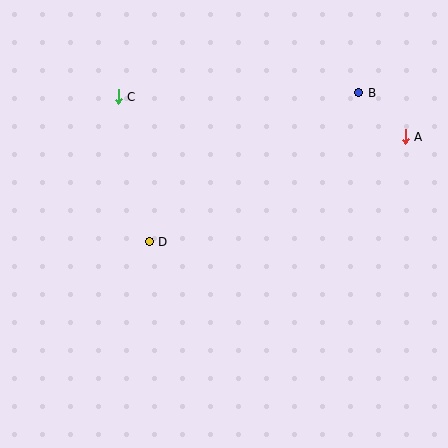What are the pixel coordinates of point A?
Point A is at (405, 137).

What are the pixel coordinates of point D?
Point D is at (149, 242).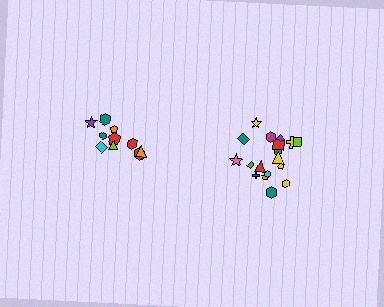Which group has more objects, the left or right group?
The right group.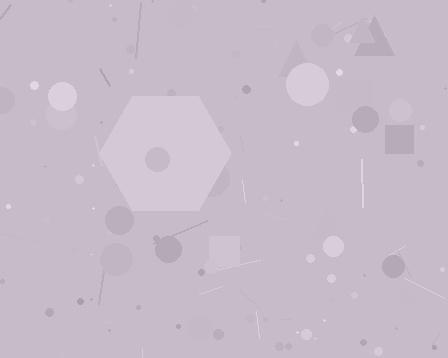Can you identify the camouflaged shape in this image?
The camouflaged shape is a hexagon.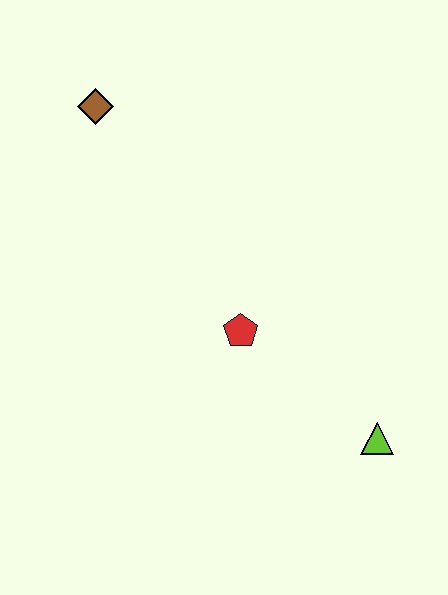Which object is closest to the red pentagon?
The lime triangle is closest to the red pentagon.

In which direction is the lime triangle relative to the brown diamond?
The lime triangle is below the brown diamond.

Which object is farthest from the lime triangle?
The brown diamond is farthest from the lime triangle.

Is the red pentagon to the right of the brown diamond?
Yes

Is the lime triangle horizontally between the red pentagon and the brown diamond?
No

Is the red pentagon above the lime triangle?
Yes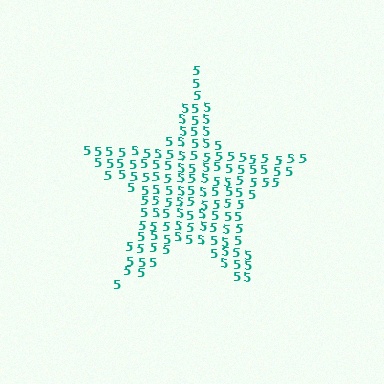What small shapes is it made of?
It is made of small digit 5's.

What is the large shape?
The large shape is a star.